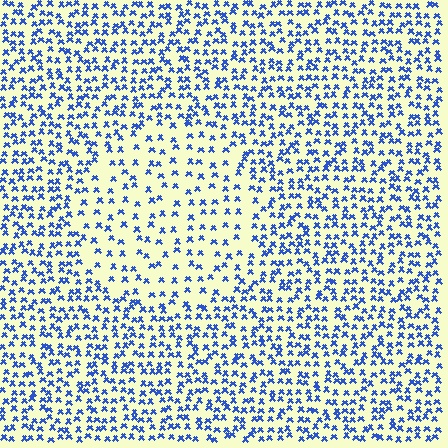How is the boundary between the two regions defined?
The boundary is defined by a change in element density (approximately 2.0x ratio). All elements are the same color, size, and shape.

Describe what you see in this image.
The image contains small blue elements arranged at two different densities. A circle-shaped region is visible where the elements are less densely packed than the surrounding area.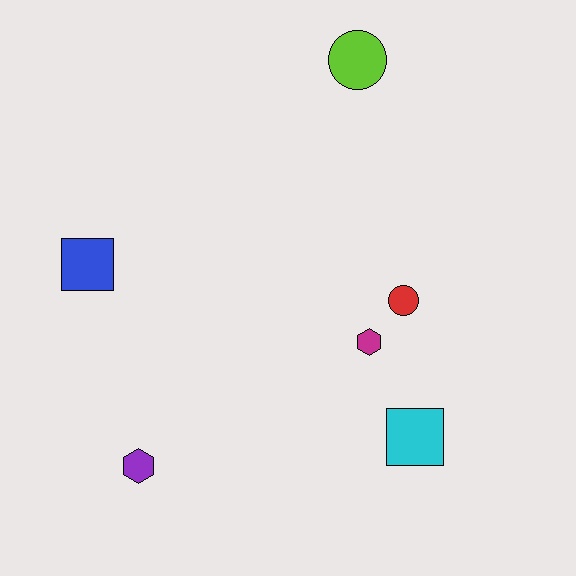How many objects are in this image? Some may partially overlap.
There are 6 objects.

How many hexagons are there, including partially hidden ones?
There are 2 hexagons.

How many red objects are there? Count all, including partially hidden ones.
There is 1 red object.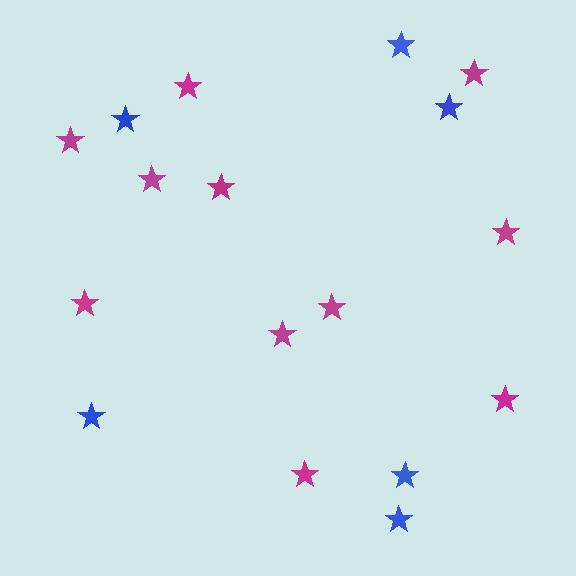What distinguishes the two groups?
There are 2 groups: one group of magenta stars (11) and one group of blue stars (6).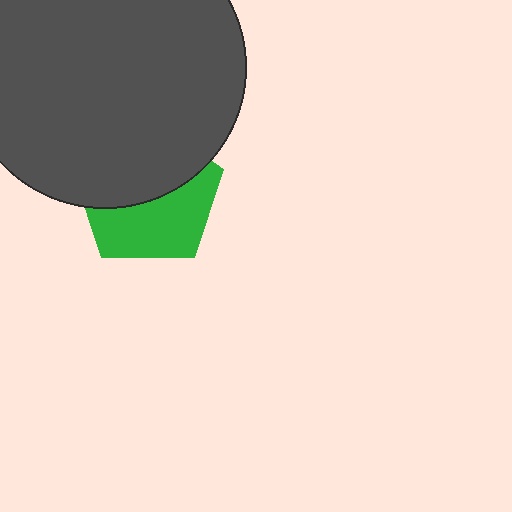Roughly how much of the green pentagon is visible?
About half of it is visible (roughly 48%).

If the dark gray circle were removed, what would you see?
You would see the complete green pentagon.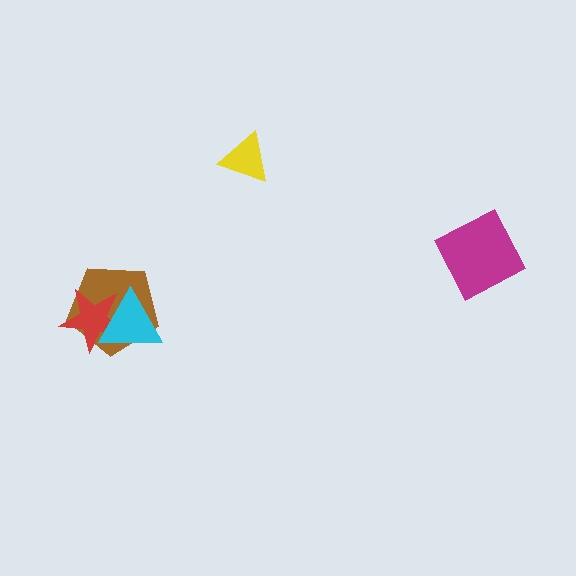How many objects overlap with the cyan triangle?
2 objects overlap with the cyan triangle.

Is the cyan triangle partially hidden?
No, no other shape covers it.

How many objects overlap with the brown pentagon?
2 objects overlap with the brown pentagon.